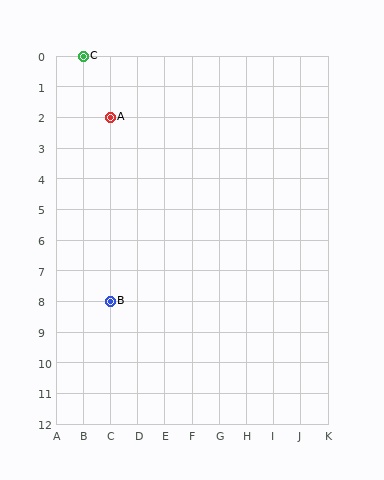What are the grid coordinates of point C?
Point C is at grid coordinates (B, 0).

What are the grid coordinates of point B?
Point B is at grid coordinates (C, 8).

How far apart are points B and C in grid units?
Points B and C are 1 column and 8 rows apart (about 8.1 grid units diagonally).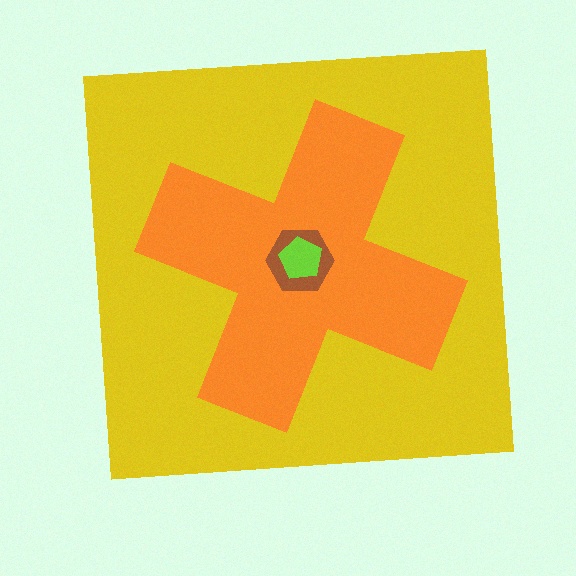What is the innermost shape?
The lime pentagon.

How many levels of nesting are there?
4.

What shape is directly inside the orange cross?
The brown hexagon.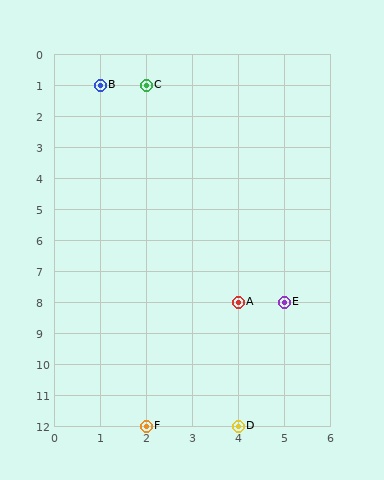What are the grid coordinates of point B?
Point B is at grid coordinates (1, 1).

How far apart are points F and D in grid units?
Points F and D are 2 columns apart.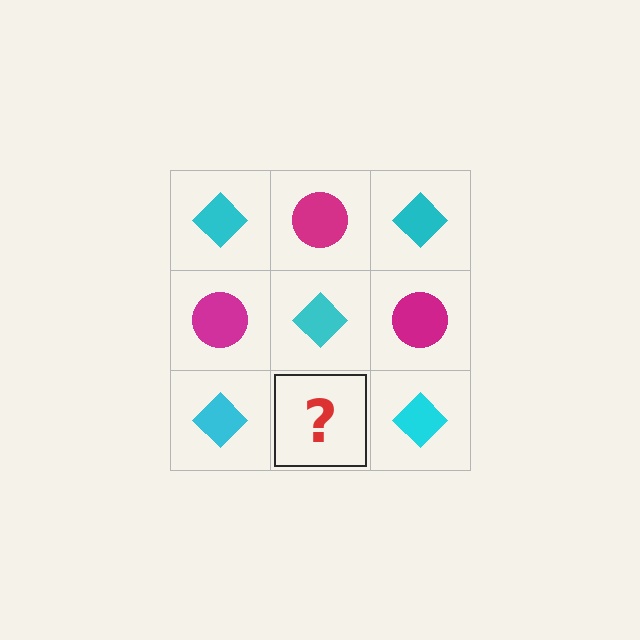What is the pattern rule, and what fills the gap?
The rule is that it alternates cyan diamond and magenta circle in a checkerboard pattern. The gap should be filled with a magenta circle.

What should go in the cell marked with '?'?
The missing cell should contain a magenta circle.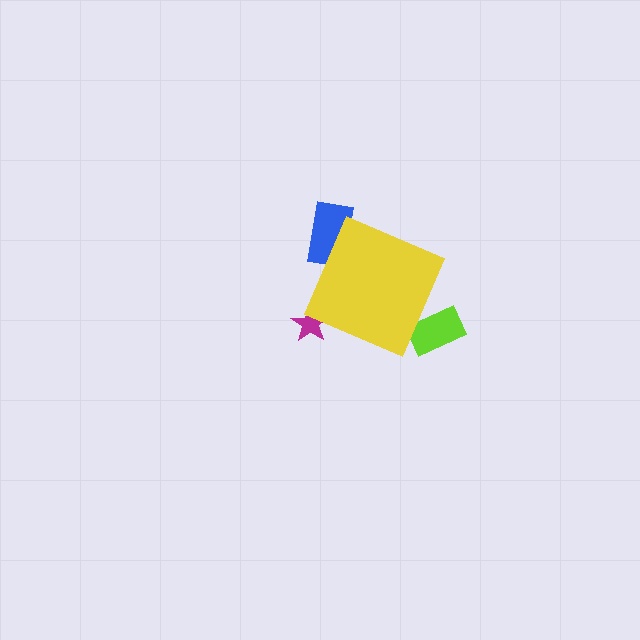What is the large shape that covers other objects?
A yellow diamond.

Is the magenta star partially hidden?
Yes, the magenta star is partially hidden behind the yellow diamond.